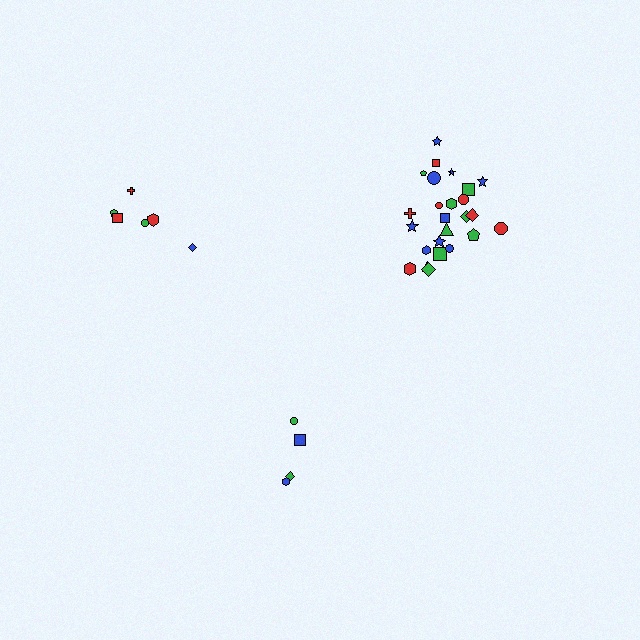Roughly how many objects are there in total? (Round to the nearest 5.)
Roughly 35 objects in total.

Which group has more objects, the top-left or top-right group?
The top-right group.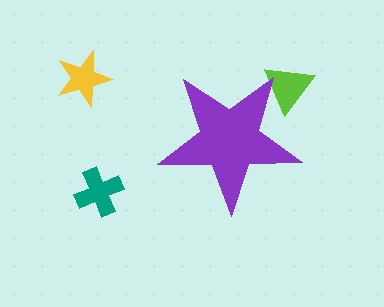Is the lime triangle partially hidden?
Yes, the lime triangle is partially hidden behind the purple star.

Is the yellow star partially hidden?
No, the yellow star is fully visible.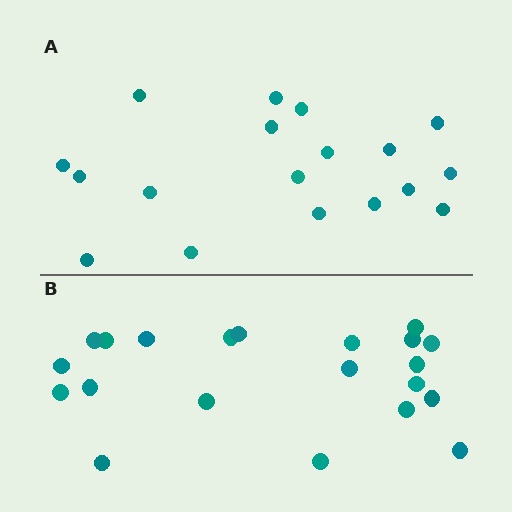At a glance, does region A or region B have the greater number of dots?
Region B (the bottom region) has more dots.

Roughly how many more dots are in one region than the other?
Region B has just a few more — roughly 2 or 3 more dots than region A.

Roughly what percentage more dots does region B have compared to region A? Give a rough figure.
About 15% more.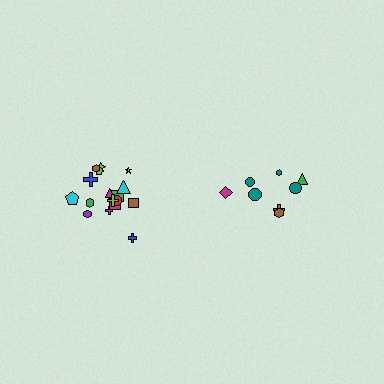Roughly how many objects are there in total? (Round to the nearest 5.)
Roughly 25 objects in total.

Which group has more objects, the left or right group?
The left group.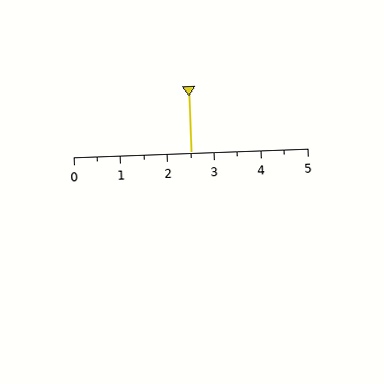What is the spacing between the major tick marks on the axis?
The major ticks are spaced 1 apart.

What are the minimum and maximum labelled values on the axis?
The axis runs from 0 to 5.